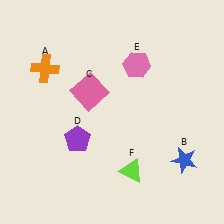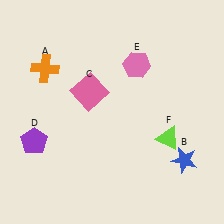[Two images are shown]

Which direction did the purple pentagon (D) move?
The purple pentagon (D) moved left.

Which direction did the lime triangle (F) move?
The lime triangle (F) moved right.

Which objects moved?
The objects that moved are: the purple pentagon (D), the lime triangle (F).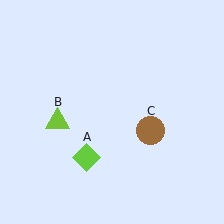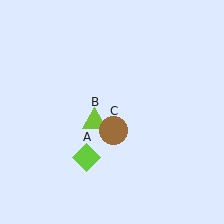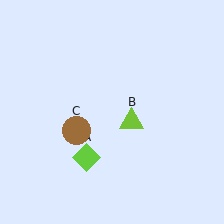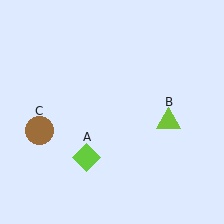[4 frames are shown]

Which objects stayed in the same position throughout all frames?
Lime diamond (object A) remained stationary.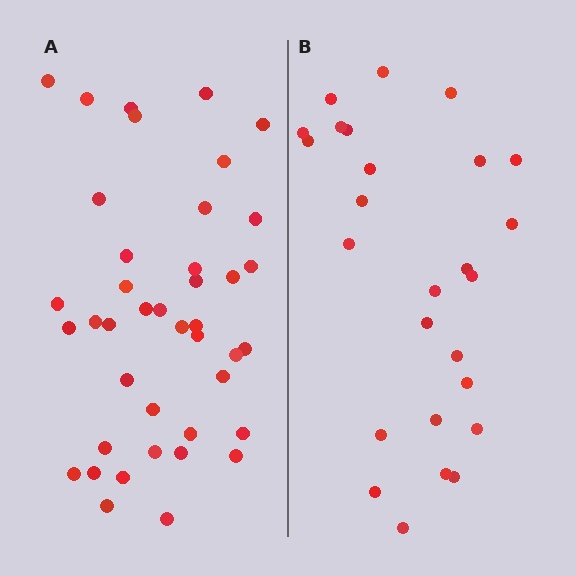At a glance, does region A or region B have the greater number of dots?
Region A (the left region) has more dots.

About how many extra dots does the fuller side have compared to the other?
Region A has approximately 15 more dots than region B.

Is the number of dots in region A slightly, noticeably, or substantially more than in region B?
Region A has substantially more. The ratio is roughly 1.6 to 1.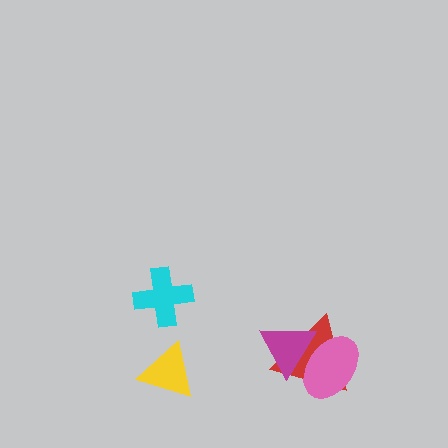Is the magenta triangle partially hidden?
Yes, it is partially covered by another shape.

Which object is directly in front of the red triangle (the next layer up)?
The magenta triangle is directly in front of the red triangle.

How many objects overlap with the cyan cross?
0 objects overlap with the cyan cross.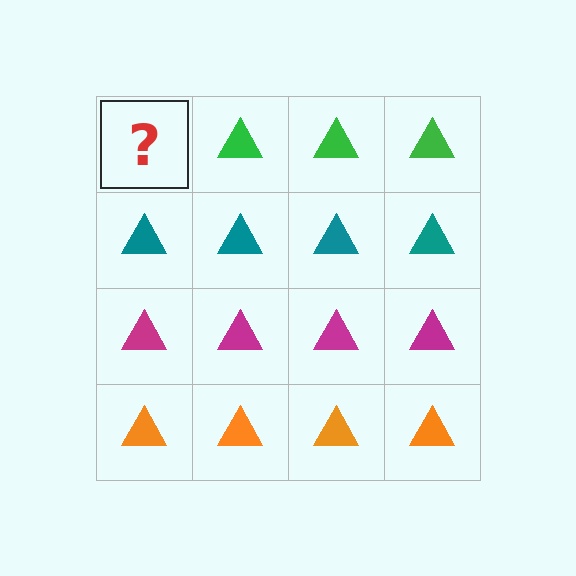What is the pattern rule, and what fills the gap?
The rule is that each row has a consistent color. The gap should be filled with a green triangle.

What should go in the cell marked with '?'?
The missing cell should contain a green triangle.